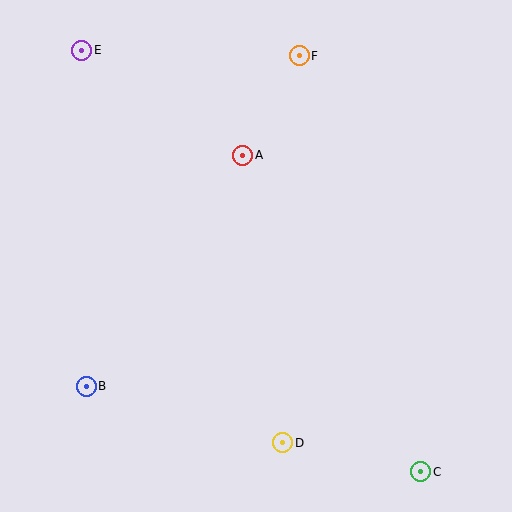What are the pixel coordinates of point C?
Point C is at (421, 472).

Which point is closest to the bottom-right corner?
Point C is closest to the bottom-right corner.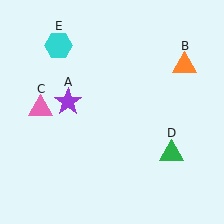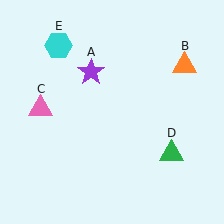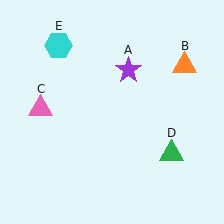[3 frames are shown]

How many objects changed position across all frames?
1 object changed position: purple star (object A).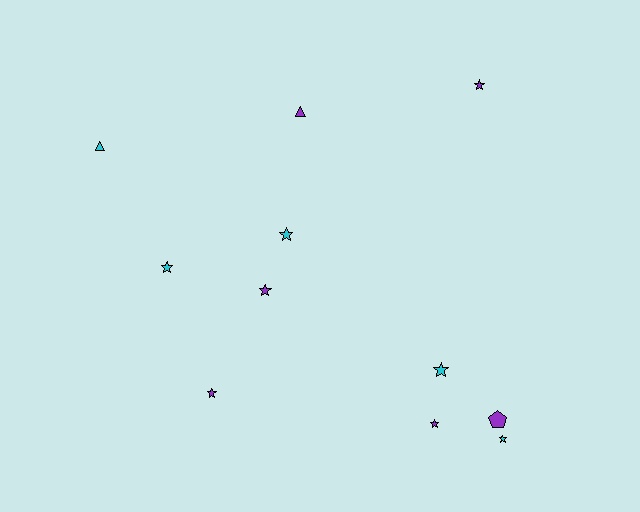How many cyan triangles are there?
There is 1 cyan triangle.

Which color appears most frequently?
Purple, with 6 objects.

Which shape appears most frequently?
Star, with 8 objects.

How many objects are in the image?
There are 11 objects.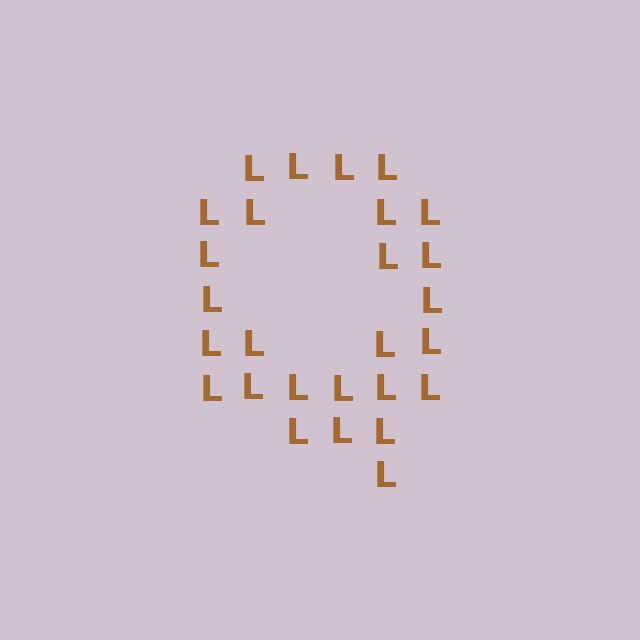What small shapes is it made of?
It is made of small letter L's.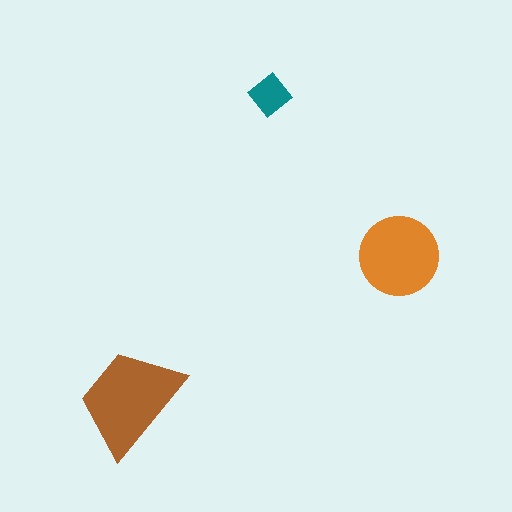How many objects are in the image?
There are 3 objects in the image.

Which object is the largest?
The brown trapezoid.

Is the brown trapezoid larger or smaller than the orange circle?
Larger.